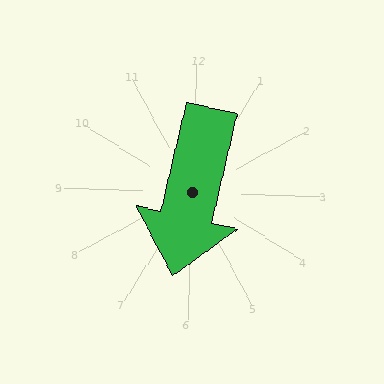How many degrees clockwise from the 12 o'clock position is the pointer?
Approximately 191 degrees.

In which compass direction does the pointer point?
South.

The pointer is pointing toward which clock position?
Roughly 6 o'clock.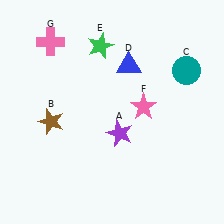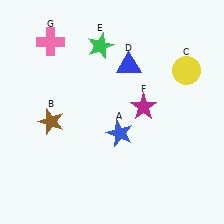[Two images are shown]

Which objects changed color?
A changed from purple to blue. C changed from teal to yellow. F changed from pink to magenta.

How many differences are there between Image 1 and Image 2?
There are 3 differences between the two images.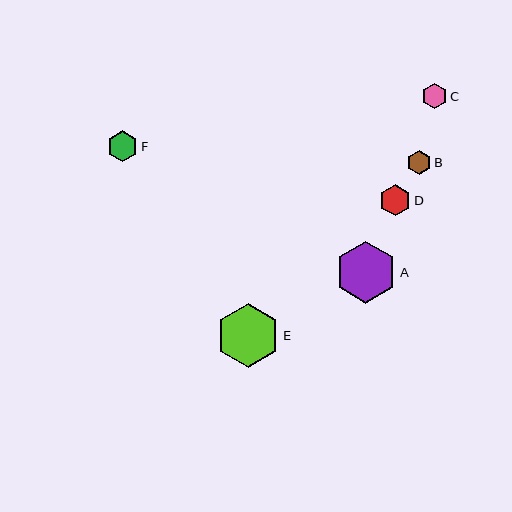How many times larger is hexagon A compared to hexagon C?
Hexagon A is approximately 2.4 times the size of hexagon C.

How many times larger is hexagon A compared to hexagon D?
Hexagon A is approximately 2.0 times the size of hexagon D.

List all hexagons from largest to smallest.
From largest to smallest: E, A, D, F, C, B.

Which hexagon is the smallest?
Hexagon B is the smallest with a size of approximately 24 pixels.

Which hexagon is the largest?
Hexagon E is the largest with a size of approximately 63 pixels.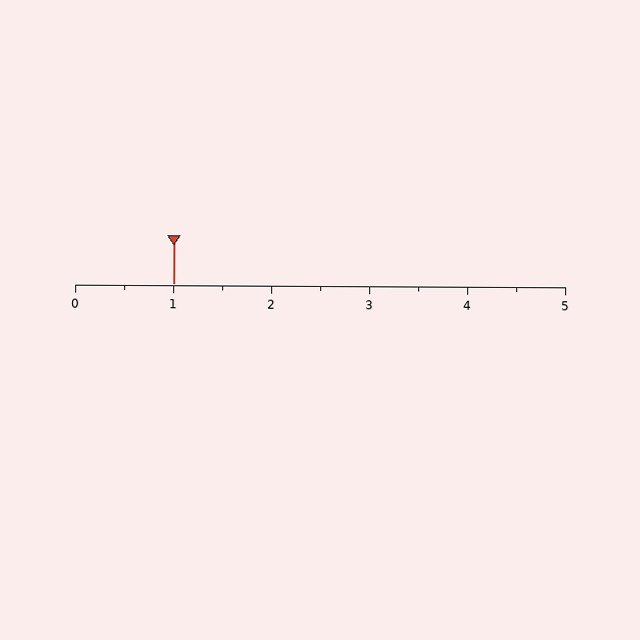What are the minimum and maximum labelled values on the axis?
The axis runs from 0 to 5.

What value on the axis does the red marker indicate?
The marker indicates approximately 1.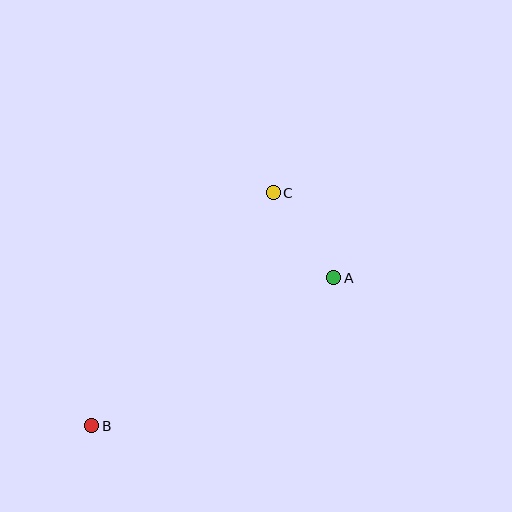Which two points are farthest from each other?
Points B and C are farthest from each other.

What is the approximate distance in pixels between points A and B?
The distance between A and B is approximately 284 pixels.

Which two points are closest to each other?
Points A and C are closest to each other.